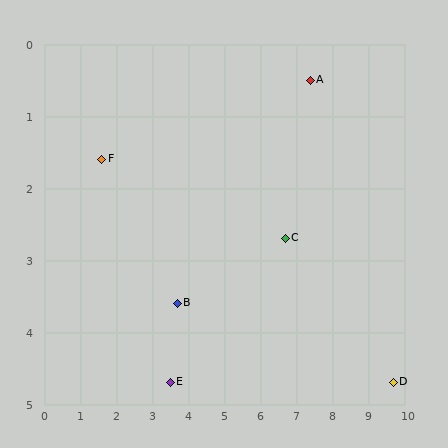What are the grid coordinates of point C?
Point C is at approximately (6.7, 2.7).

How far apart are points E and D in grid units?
Points E and D are about 6.2 grid units apart.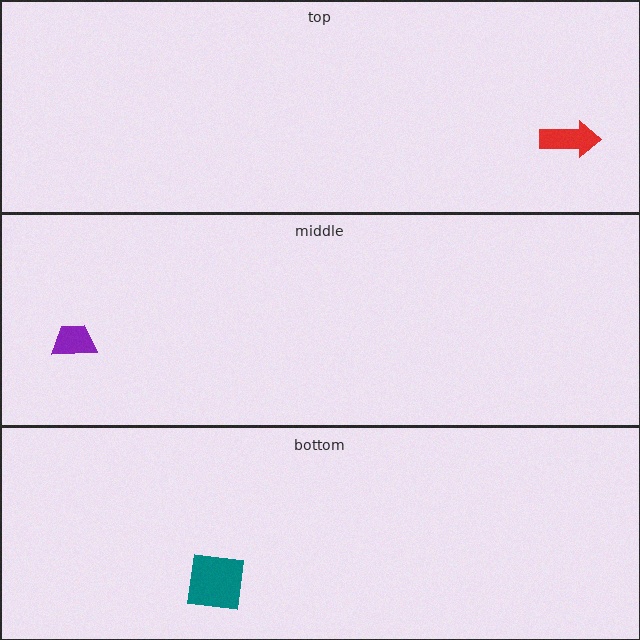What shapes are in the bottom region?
The teal square.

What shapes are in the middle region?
The purple trapezoid.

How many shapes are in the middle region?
1.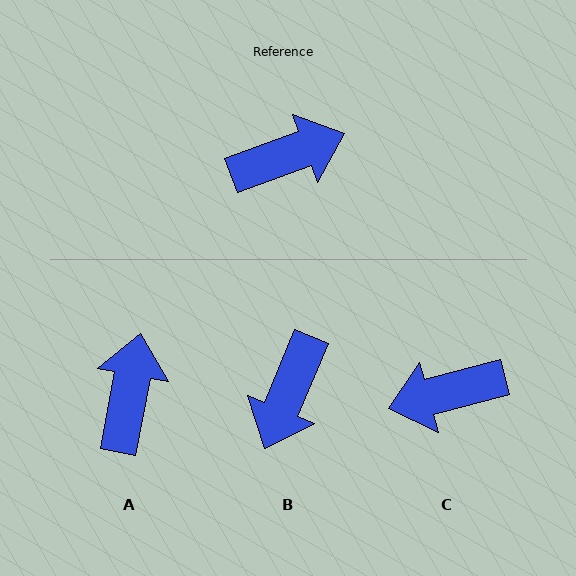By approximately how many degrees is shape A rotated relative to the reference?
Approximately 59 degrees counter-clockwise.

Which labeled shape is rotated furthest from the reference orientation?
C, about 174 degrees away.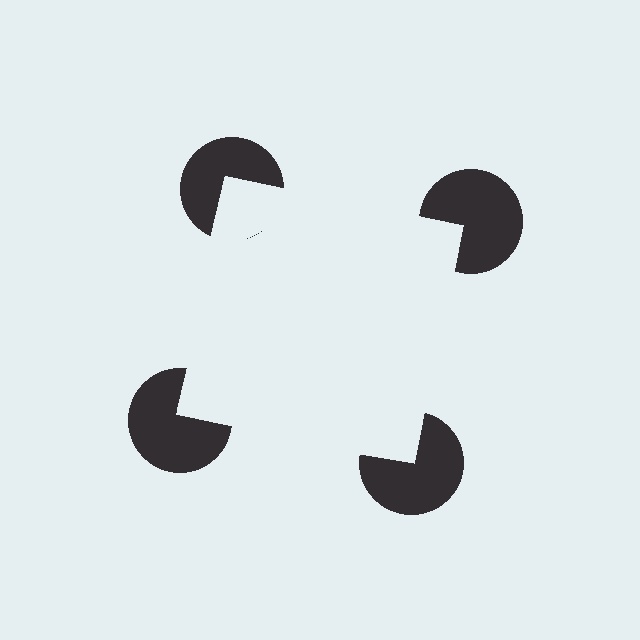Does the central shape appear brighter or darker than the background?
It typically appears slightly brighter than the background, even though no actual brightness change is drawn.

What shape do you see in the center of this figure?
An illusory square — its edges are inferred from the aligned wedge cuts in the pac-man discs, not physically drawn.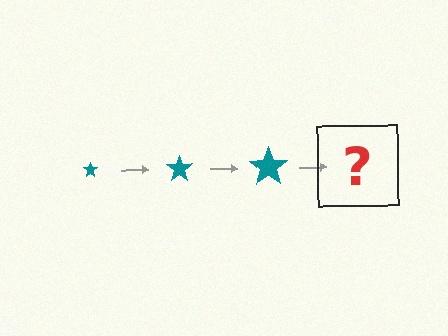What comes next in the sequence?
The next element should be a teal star, larger than the previous one.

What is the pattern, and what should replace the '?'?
The pattern is that the star gets progressively larger each step. The '?' should be a teal star, larger than the previous one.